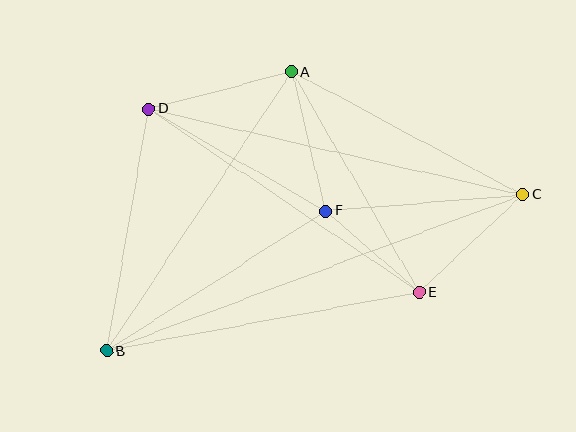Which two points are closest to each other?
Points E and F are closest to each other.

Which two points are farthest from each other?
Points B and C are farthest from each other.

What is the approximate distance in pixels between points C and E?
The distance between C and E is approximately 142 pixels.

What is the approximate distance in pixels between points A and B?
The distance between A and B is approximately 335 pixels.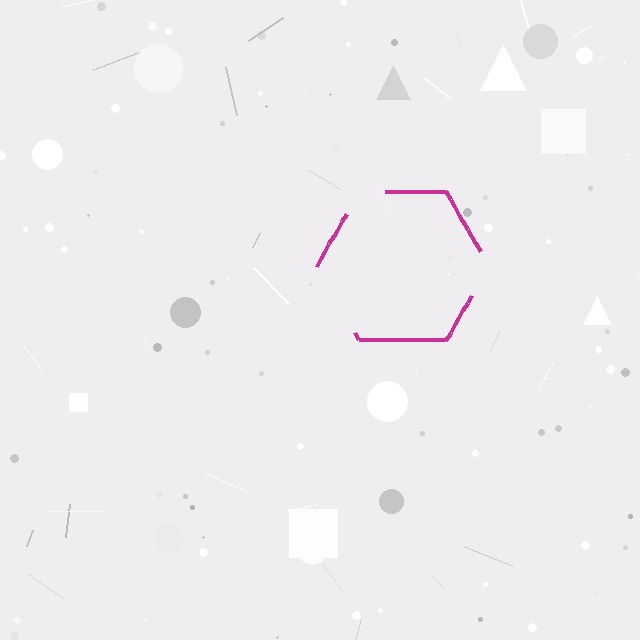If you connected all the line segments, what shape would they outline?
They would outline a hexagon.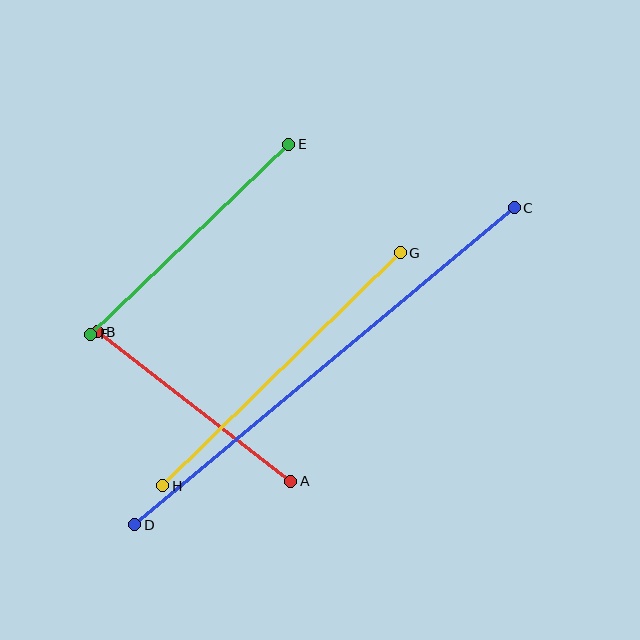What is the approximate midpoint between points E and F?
The midpoint is at approximately (190, 239) pixels.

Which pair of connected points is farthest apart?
Points C and D are farthest apart.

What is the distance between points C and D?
The distance is approximately 494 pixels.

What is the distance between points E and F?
The distance is approximately 274 pixels.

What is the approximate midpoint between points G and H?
The midpoint is at approximately (281, 369) pixels.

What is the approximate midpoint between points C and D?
The midpoint is at approximately (325, 366) pixels.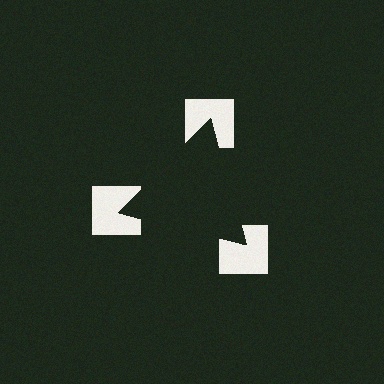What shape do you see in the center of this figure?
An illusory triangle — its edges are inferred from the aligned wedge cuts in the notched squares, not physically drawn.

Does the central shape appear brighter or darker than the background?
It typically appears slightly darker than the background, even though no actual brightness change is drawn.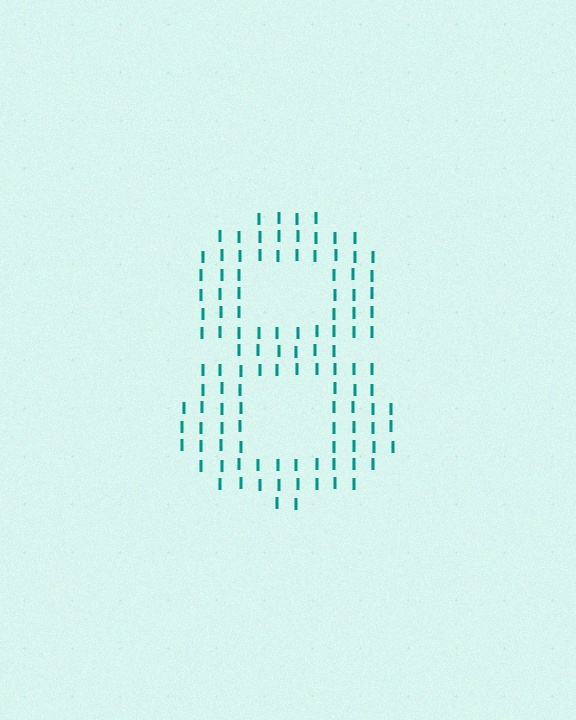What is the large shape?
The large shape is the digit 8.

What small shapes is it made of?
It is made of small letter I's.